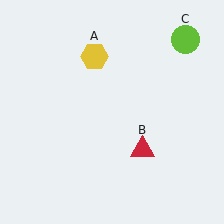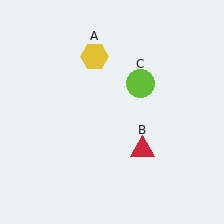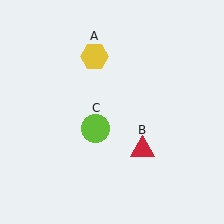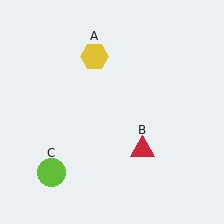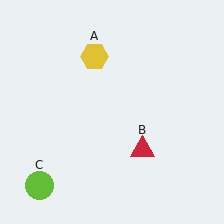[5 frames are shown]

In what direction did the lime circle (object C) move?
The lime circle (object C) moved down and to the left.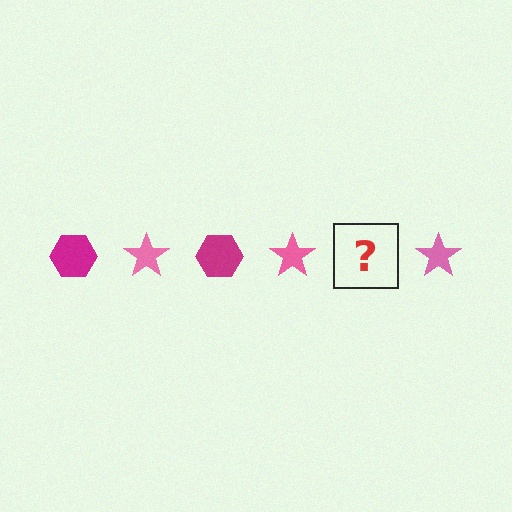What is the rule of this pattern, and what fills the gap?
The rule is that the pattern alternates between magenta hexagon and pink star. The gap should be filled with a magenta hexagon.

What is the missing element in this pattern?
The missing element is a magenta hexagon.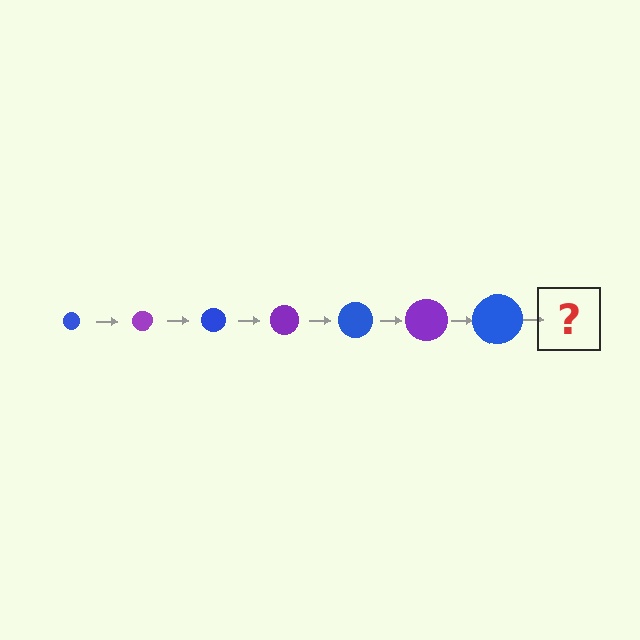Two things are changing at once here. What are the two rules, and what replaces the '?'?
The two rules are that the circle grows larger each step and the color cycles through blue and purple. The '?' should be a purple circle, larger than the previous one.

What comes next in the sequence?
The next element should be a purple circle, larger than the previous one.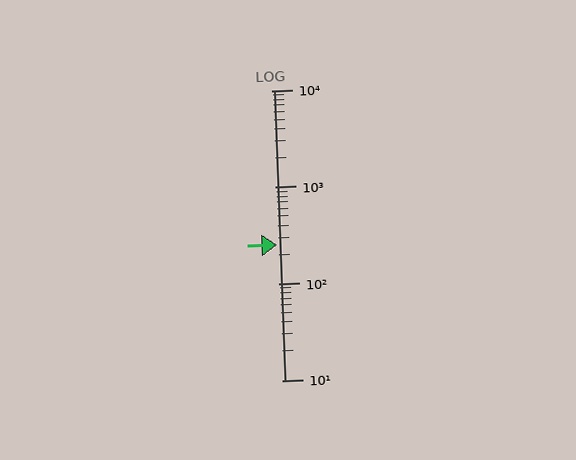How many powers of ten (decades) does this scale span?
The scale spans 3 decades, from 10 to 10000.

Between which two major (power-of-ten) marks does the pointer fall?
The pointer is between 100 and 1000.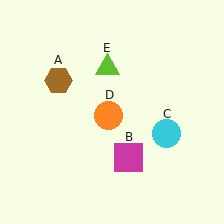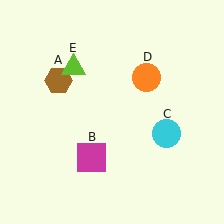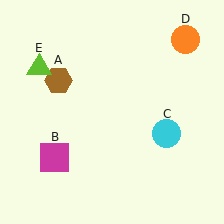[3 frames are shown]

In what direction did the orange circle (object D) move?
The orange circle (object D) moved up and to the right.